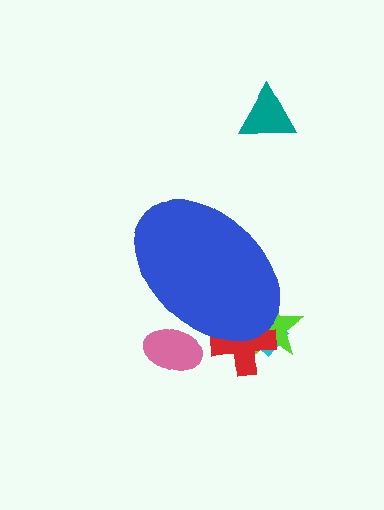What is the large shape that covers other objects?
A blue ellipse.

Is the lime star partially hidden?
Yes, the lime star is partially hidden behind the blue ellipse.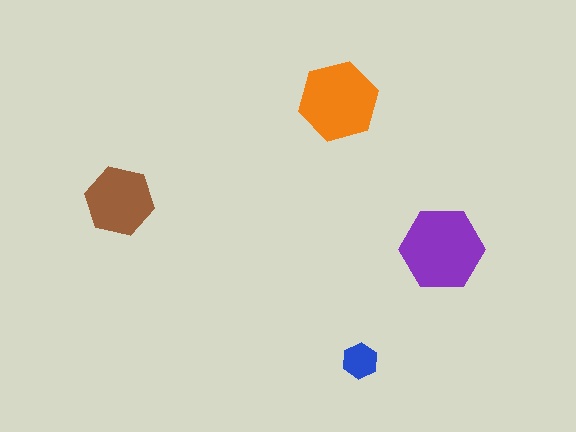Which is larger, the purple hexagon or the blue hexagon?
The purple one.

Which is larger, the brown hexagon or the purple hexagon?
The purple one.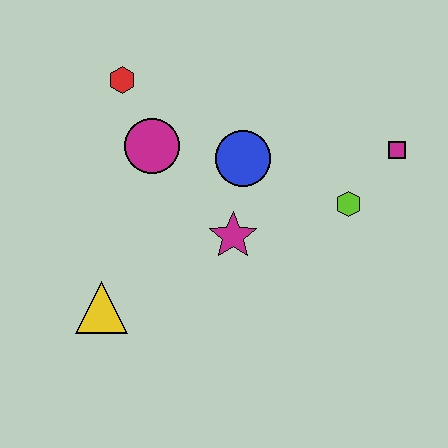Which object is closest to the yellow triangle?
The magenta star is closest to the yellow triangle.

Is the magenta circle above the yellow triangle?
Yes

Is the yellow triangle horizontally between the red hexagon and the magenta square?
No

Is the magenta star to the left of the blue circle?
Yes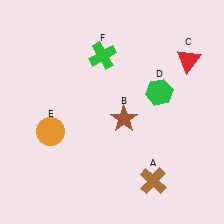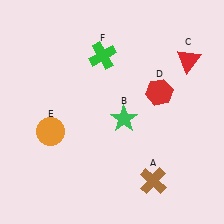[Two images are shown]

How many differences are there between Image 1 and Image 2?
There are 2 differences between the two images.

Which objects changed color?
B changed from brown to green. D changed from green to red.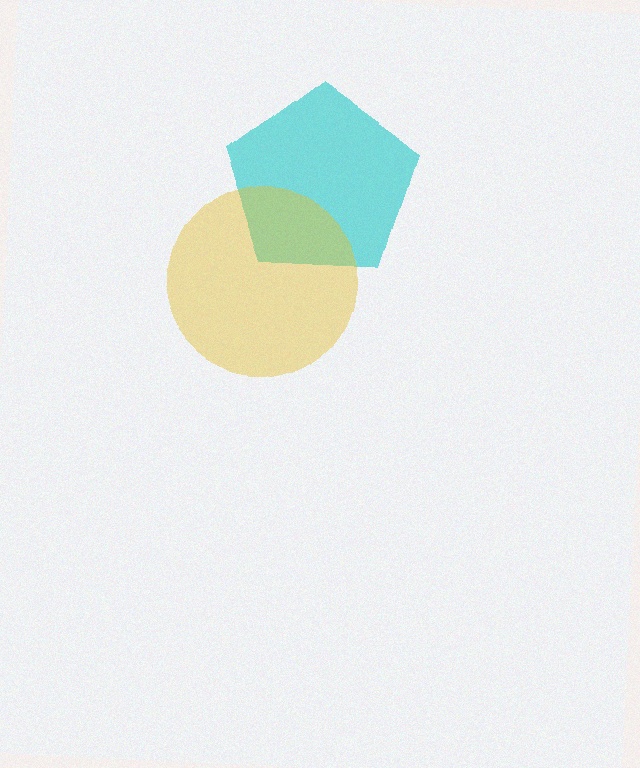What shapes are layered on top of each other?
The layered shapes are: a cyan pentagon, a yellow circle.